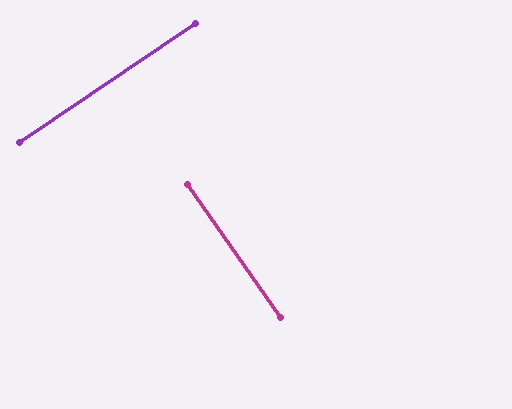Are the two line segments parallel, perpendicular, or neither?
Perpendicular — they meet at approximately 89°.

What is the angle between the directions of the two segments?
Approximately 89 degrees.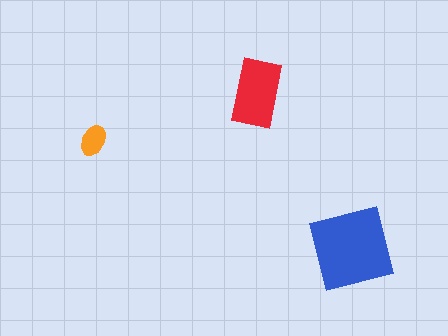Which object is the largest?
The blue square.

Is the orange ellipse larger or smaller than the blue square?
Smaller.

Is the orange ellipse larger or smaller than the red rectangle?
Smaller.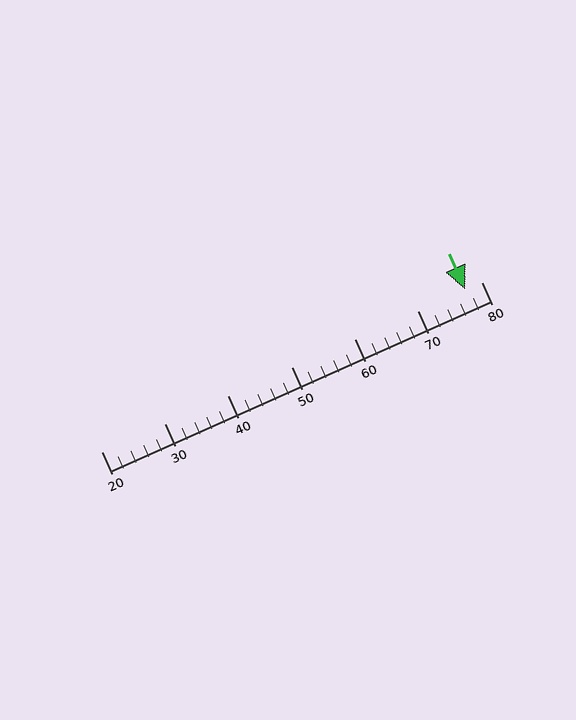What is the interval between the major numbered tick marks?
The major tick marks are spaced 10 units apart.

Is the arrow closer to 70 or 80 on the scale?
The arrow is closer to 80.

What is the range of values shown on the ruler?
The ruler shows values from 20 to 80.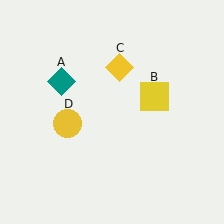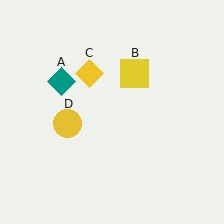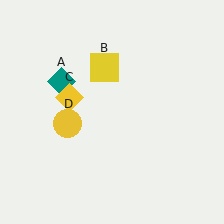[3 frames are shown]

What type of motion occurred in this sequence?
The yellow square (object B), yellow diamond (object C) rotated counterclockwise around the center of the scene.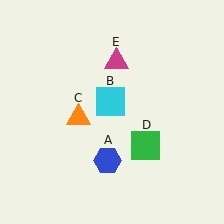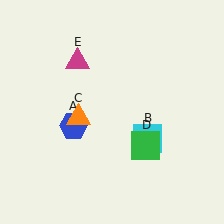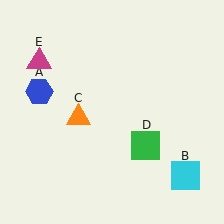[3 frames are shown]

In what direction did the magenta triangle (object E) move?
The magenta triangle (object E) moved left.